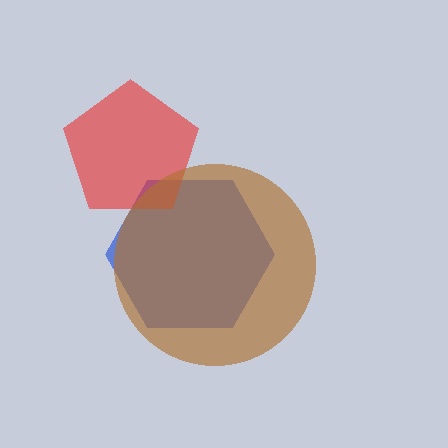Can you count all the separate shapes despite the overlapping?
Yes, there are 3 separate shapes.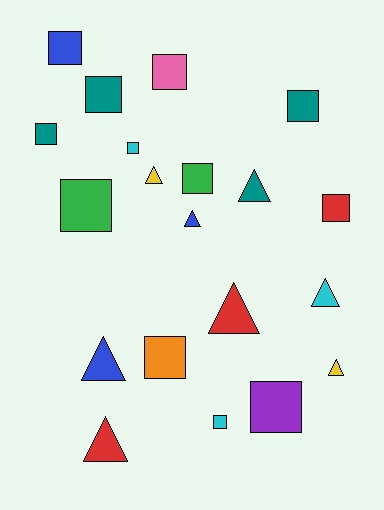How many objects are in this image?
There are 20 objects.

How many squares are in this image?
There are 12 squares.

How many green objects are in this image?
There are 2 green objects.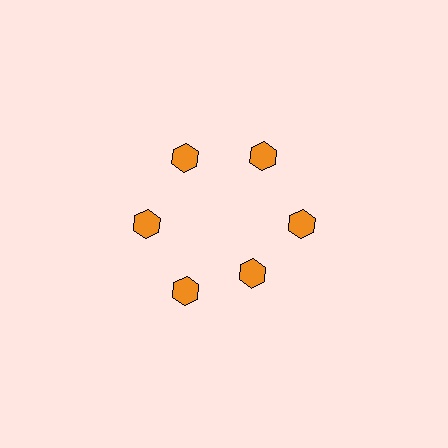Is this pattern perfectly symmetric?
No. The 6 orange hexagons are arranged in a ring, but one element near the 5 o'clock position is pulled inward toward the center, breaking the 6-fold rotational symmetry.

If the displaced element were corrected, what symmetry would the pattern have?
It would have 6-fold rotational symmetry — the pattern would map onto itself every 60 degrees.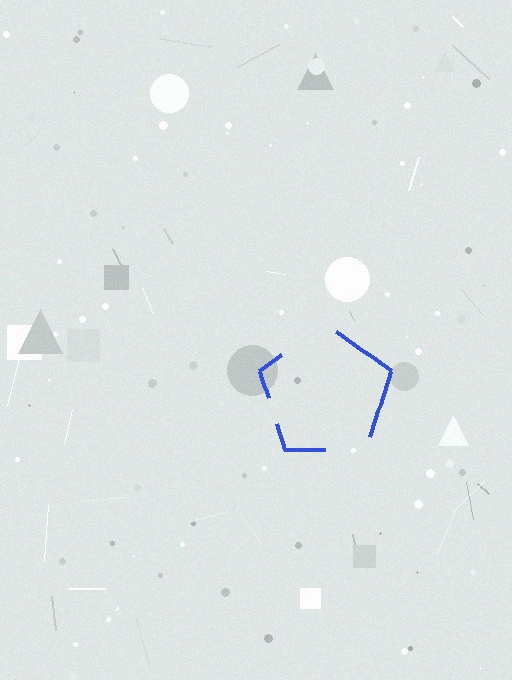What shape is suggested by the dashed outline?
The dashed outline suggests a pentagon.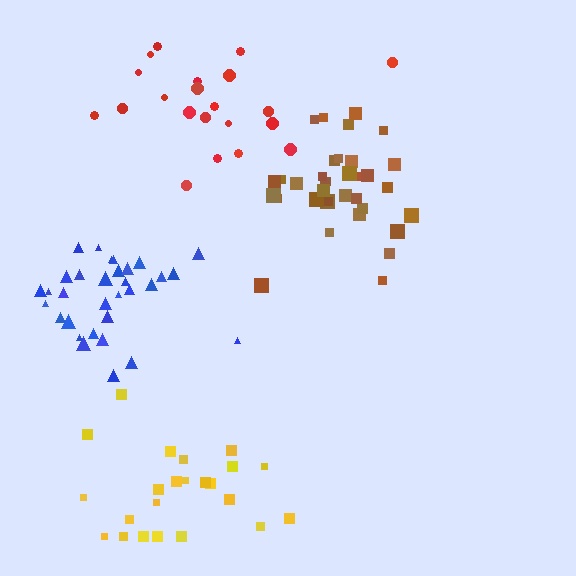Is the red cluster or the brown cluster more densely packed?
Brown.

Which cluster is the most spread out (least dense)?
Yellow.